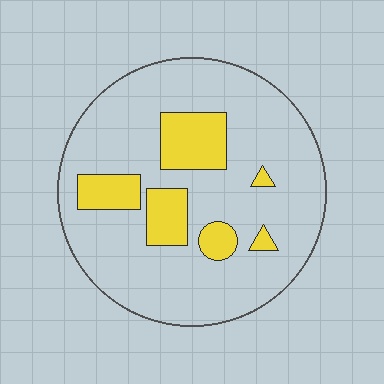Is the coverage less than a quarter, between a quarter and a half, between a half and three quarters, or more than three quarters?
Less than a quarter.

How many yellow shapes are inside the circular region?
6.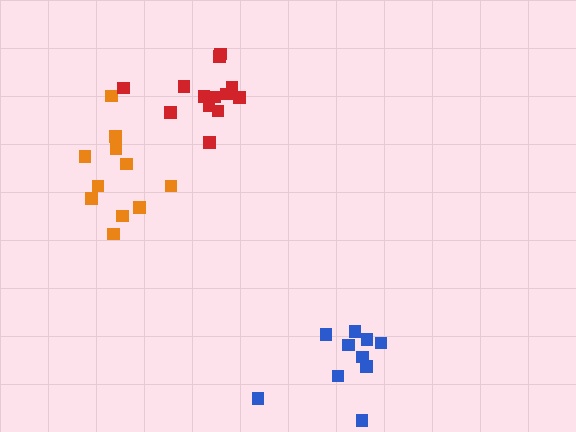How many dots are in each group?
Group 1: 11 dots, Group 2: 11 dots, Group 3: 13 dots (35 total).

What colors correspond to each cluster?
The clusters are colored: blue, orange, red.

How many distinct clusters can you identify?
There are 3 distinct clusters.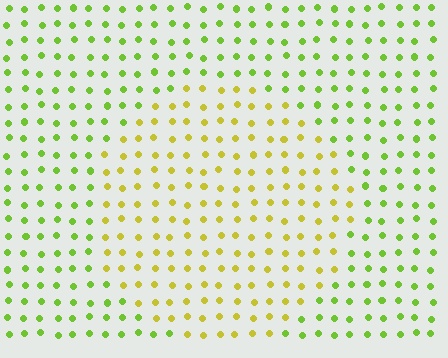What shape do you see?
I see a circle.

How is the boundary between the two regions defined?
The boundary is defined purely by a slight shift in hue (about 36 degrees). Spacing, size, and orientation are identical on both sides.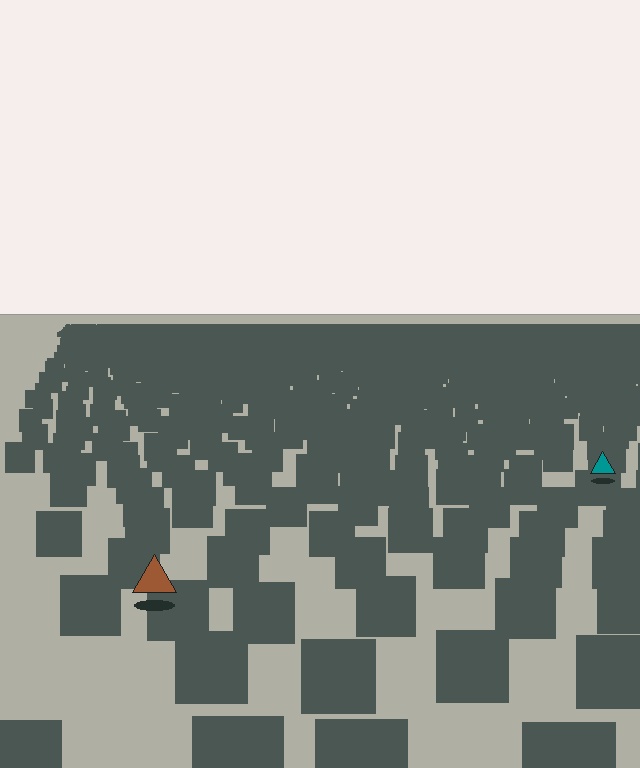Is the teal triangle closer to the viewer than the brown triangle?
No. The brown triangle is closer — you can tell from the texture gradient: the ground texture is coarser near it.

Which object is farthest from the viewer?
The teal triangle is farthest from the viewer. It appears smaller and the ground texture around it is denser.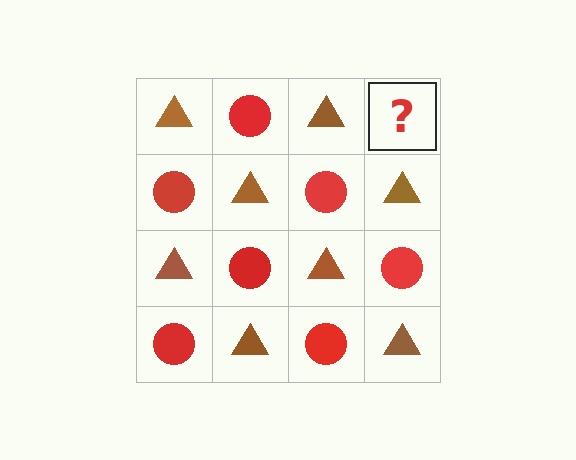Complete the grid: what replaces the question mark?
The question mark should be replaced with a red circle.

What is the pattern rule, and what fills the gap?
The rule is that it alternates brown triangle and red circle in a checkerboard pattern. The gap should be filled with a red circle.